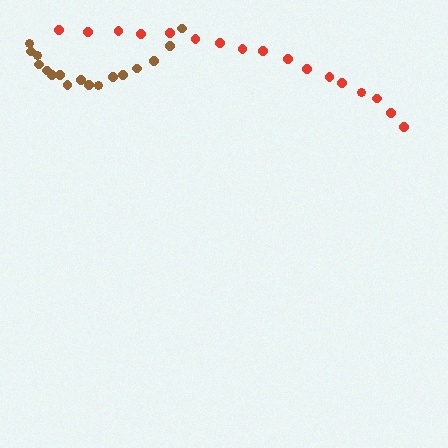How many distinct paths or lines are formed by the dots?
There are 2 distinct paths.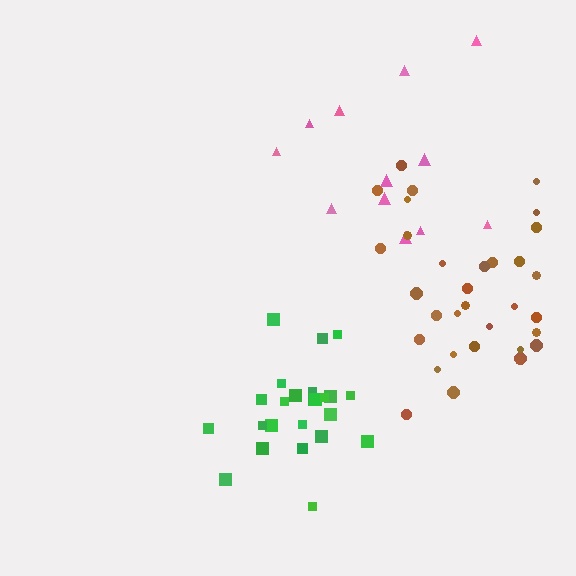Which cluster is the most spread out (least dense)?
Pink.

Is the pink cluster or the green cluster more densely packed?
Green.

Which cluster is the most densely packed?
Green.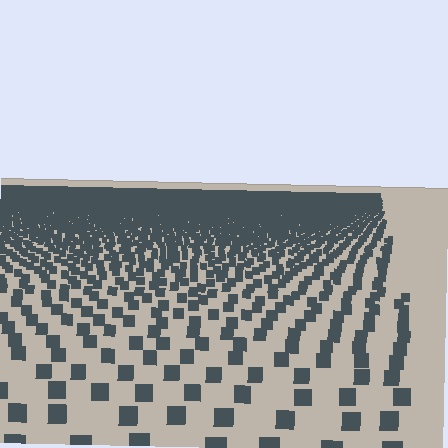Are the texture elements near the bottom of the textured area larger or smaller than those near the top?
Larger. Near the bottom, elements are closer to the viewer and appear at a bigger on-screen size.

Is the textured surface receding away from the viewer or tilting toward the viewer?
The surface is receding away from the viewer. Texture elements get smaller and denser toward the top.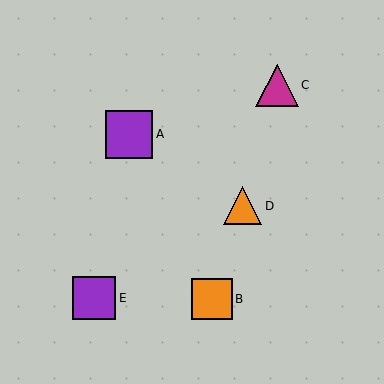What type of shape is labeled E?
Shape E is a purple square.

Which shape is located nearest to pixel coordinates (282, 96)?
The magenta triangle (labeled C) at (277, 85) is nearest to that location.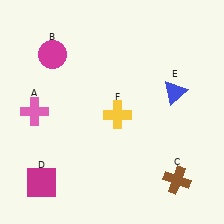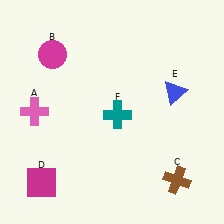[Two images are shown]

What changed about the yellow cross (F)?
In Image 1, F is yellow. In Image 2, it changed to teal.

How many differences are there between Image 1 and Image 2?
There is 1 difference between the two images.